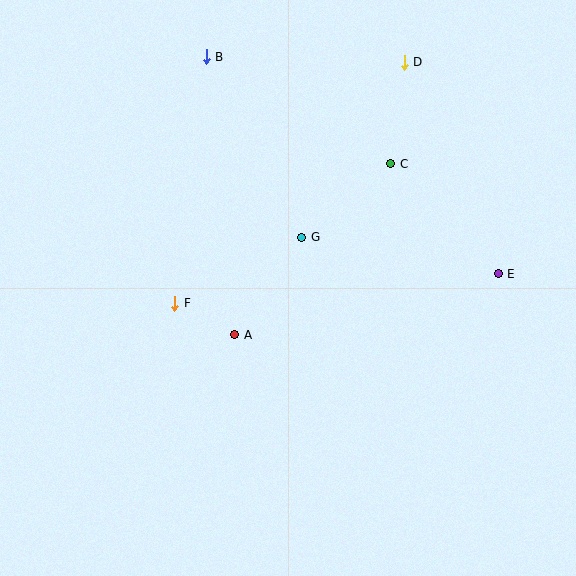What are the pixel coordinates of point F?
Point F is at (175, 303).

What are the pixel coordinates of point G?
Point G is at (302, 237).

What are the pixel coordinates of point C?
Point C is at (391, 164).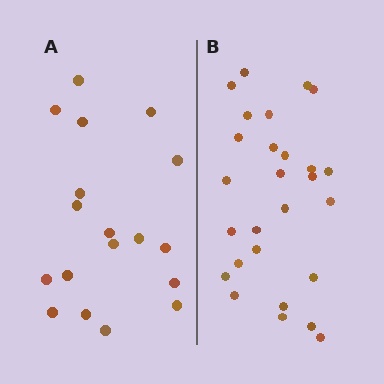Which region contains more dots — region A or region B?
Region B (the right region) has more dots.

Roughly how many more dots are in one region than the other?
Region B has roughly 8 or so more dots than region A.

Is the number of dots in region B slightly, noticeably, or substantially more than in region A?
Region B has substantially more. The ratio is roughly 1.5 to 1.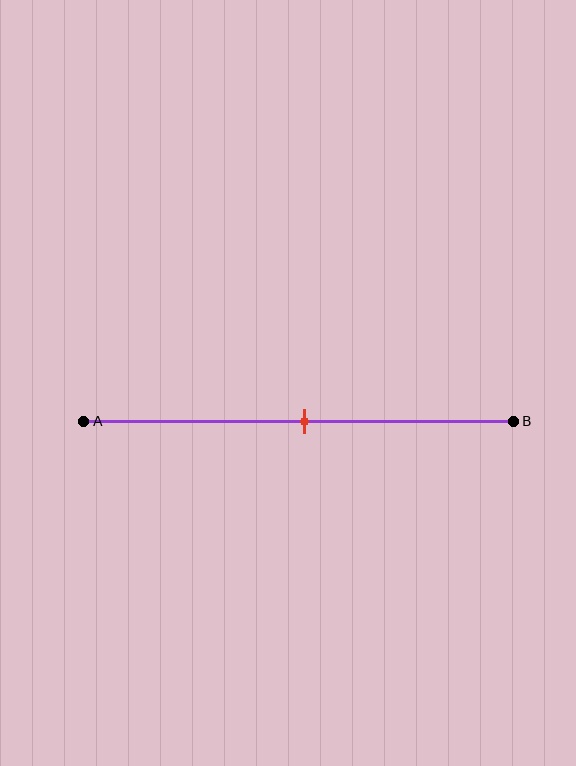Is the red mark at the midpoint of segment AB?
Yes, the mark is approximately at the midpoint.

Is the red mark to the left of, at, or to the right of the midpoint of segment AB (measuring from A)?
The red mark is approximately at the midpoint of segment AB.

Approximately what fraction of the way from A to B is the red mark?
The red mark is approximately 50% of the way from A to B.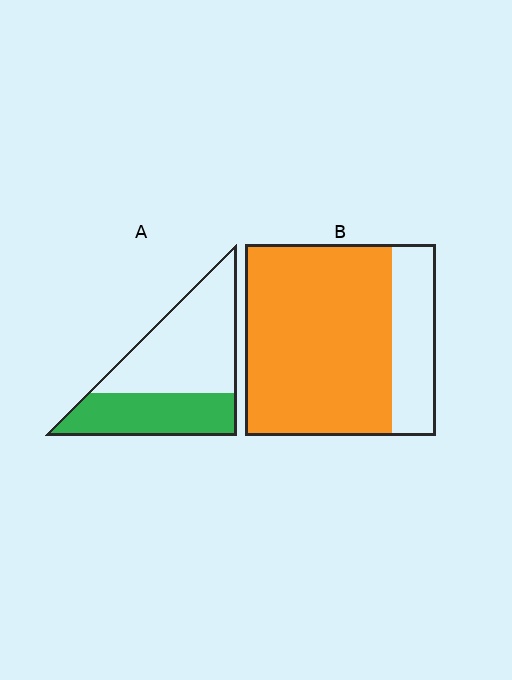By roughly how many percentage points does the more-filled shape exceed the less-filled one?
By roughly 35 percentage points (B over A).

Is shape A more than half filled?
No.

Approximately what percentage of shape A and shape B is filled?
A is approximately 40% and B is approximately 75%.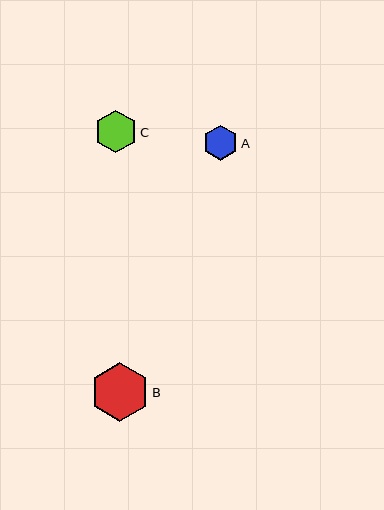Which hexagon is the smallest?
Hexagon A is the smallest with a size of approximately 35 pixels.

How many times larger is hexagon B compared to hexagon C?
Hexagon B is approximately 1.4 times the size of hexagon C.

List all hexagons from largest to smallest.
From largest to smallest: B, C, A.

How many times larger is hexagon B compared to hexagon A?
Hexagon B is approximately 1.7 times the size of hexagon A.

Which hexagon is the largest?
Hexagon B is the largest with a size of approximately 59 pixels.